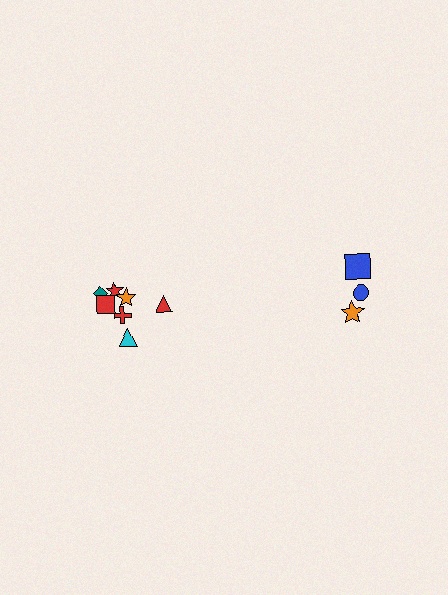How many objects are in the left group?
There are 7 objects.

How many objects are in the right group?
There are 3 objects.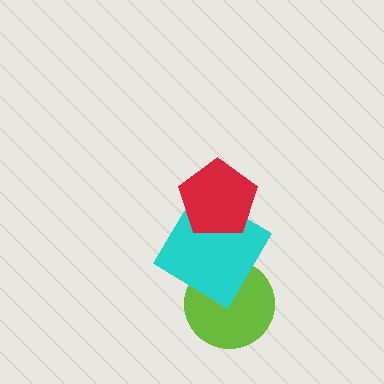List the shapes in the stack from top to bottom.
From top to bottom: the red pentagon, the cyan diamond, the lime circle.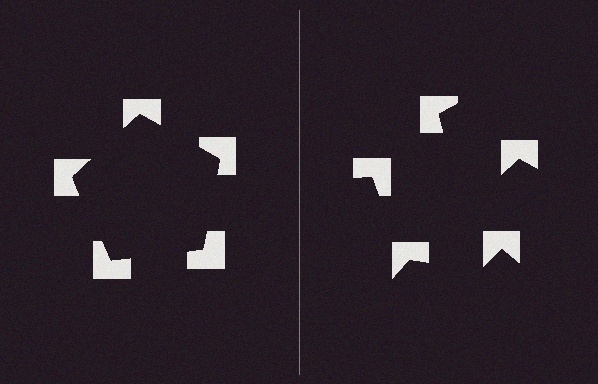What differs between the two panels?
The notched squares are positioned identically on both sides; only the wedge orientations differ. On the left they align to a pentagon; on the right they are misaligned.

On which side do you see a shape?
An illusory pentagon appears on the left side. On the right side the wedge cuts are rotated, so no coherent shape forms.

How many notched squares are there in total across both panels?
10 — 5 on each side.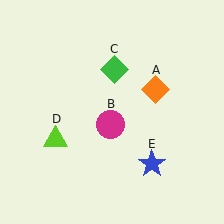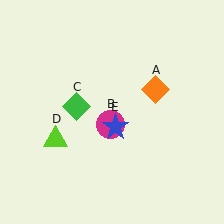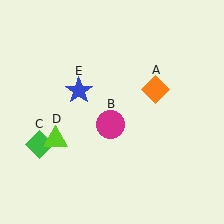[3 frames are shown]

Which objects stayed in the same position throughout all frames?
Orange diamond (object A) and magenta circle (object B) and lime triangle (object D) remained stationary.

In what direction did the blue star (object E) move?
The blue star (object E) moved up and to the left.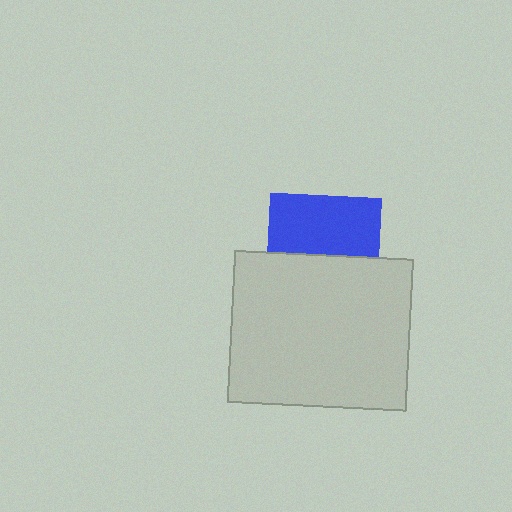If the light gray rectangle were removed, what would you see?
You would see the complete blue square.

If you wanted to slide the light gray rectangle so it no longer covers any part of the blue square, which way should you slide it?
Slide it down — that is the most direct way to separate the two shapes.